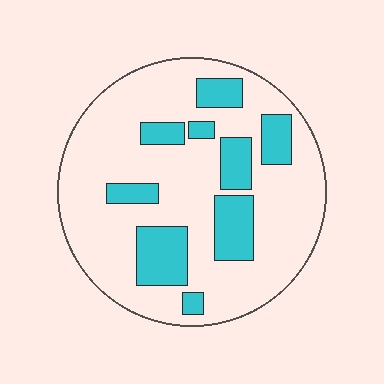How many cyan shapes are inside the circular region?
9.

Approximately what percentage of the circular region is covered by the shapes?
Approximately 25%.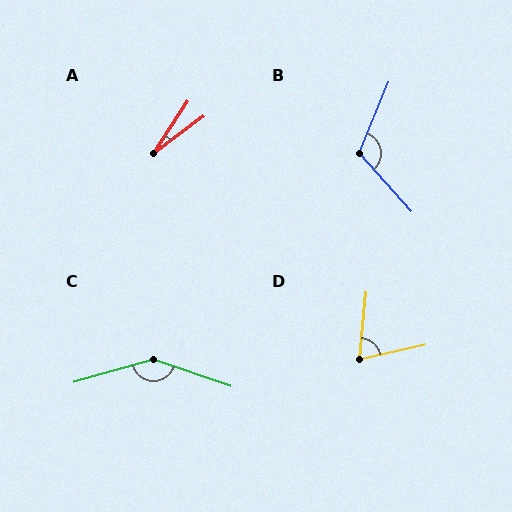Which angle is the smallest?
A, at approximately 20 degrees.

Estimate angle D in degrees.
Approximately 72 degrees.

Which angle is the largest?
C, at approximately 146 degrees.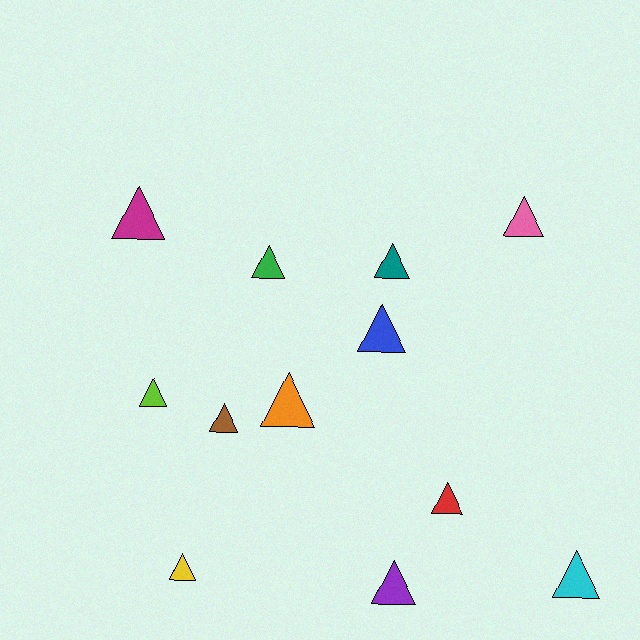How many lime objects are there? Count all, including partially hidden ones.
There is 1 lime object.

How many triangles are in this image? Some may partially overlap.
There are 12 triangles.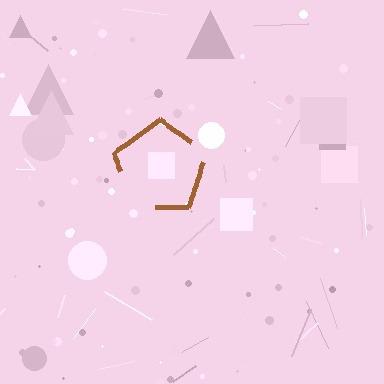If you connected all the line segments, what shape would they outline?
They would outline a pentagon.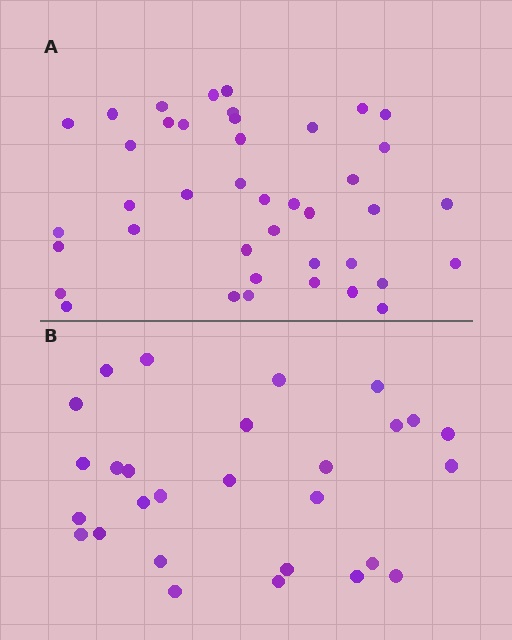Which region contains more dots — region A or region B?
Region A (the top region) has more dots.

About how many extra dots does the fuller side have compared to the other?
Region A has approximately 15 more dots than region B.